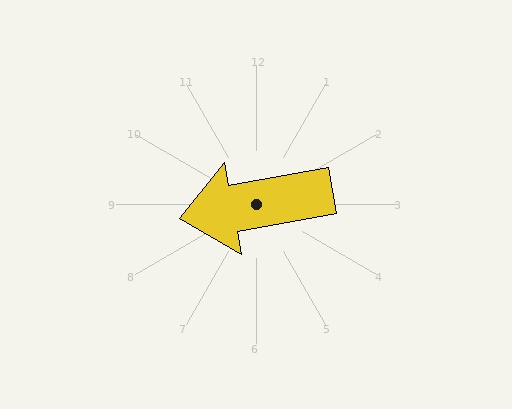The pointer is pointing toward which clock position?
Roughly 9 o'clock.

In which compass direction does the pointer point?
West.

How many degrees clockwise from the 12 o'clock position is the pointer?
Approximately 260 degrees.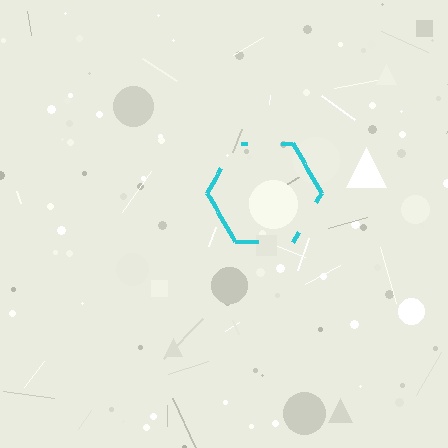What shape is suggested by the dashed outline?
The dashed outline suggests a hexagon.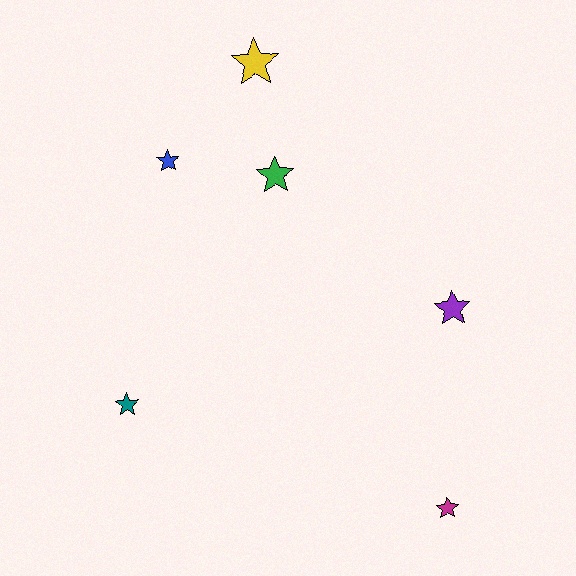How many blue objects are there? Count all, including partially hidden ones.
There is 1 blue object.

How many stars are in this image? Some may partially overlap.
There are 6 stars.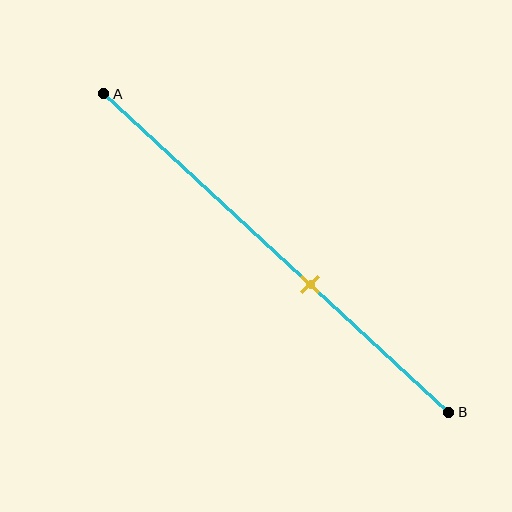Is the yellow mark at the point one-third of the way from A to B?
No, the mark is at about 60% from A, not at the 33% one-third point.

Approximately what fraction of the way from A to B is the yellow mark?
The yellow mark is approximately 60% of the way from A to B.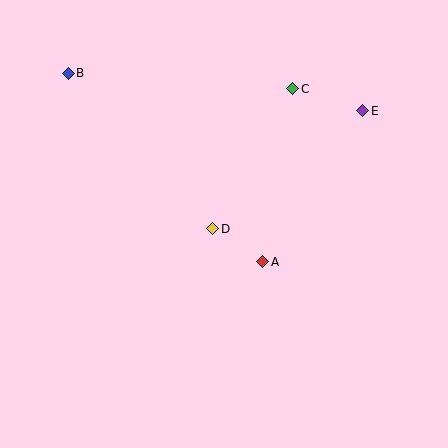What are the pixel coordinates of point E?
Point E is at (363, 111).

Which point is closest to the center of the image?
Point D at (213, 229) is closest to the center.